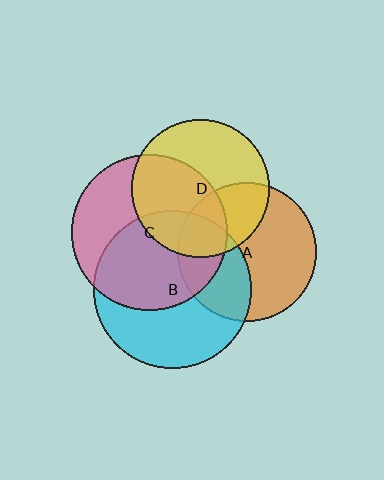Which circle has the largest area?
Circle B (cyan).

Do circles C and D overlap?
Yes.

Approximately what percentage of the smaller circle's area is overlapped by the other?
Approximately 50%.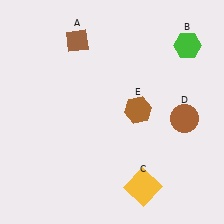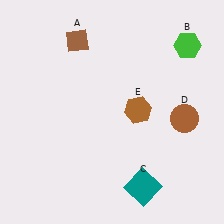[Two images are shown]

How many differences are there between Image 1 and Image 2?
There is 1 difference between the two images.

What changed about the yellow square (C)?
In Image 1, C is yellow. In Image 2, it changed to teal.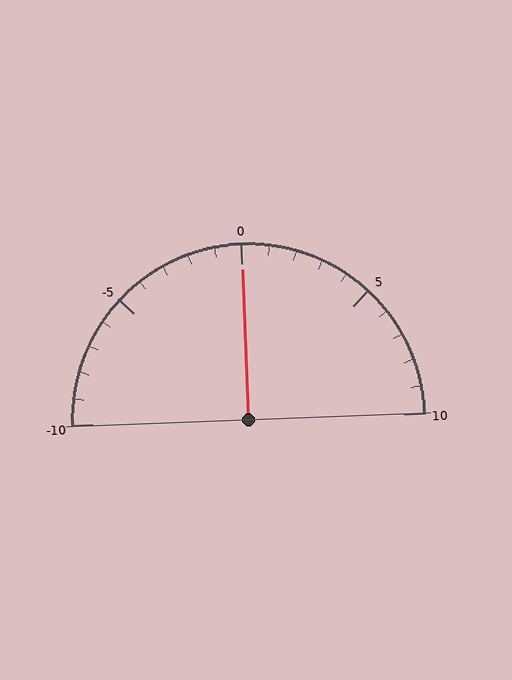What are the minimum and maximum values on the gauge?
The gauge ranges from -10 to 10.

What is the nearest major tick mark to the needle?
The nearest major tick mark is 0.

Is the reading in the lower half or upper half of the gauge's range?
The reading is in the upper half of the range (-10 to 10).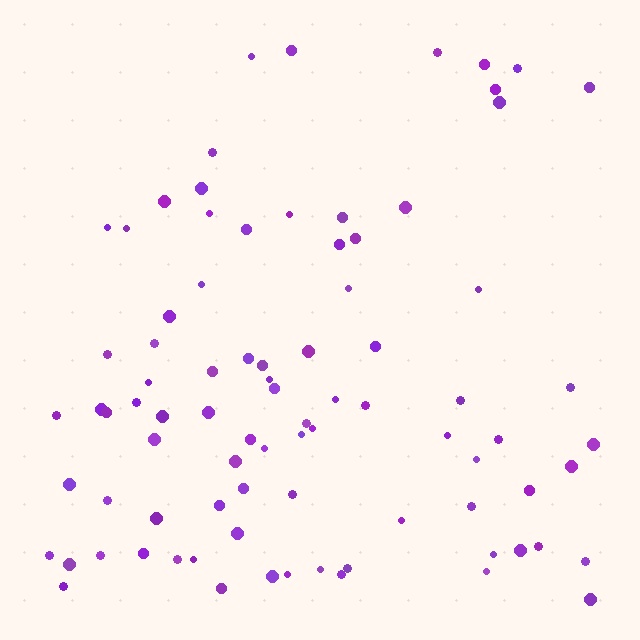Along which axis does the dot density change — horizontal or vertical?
Vertical.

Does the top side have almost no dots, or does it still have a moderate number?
Still a moderate number, just noticeably fewer than the bottom.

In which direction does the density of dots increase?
From top to bottom, with the bottom side densest.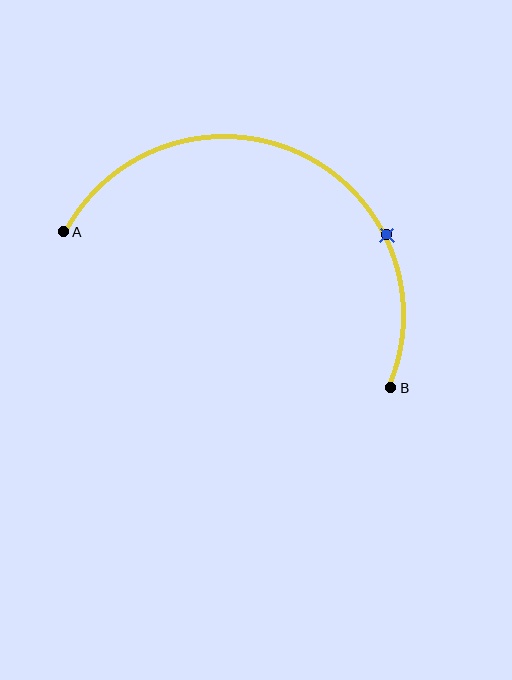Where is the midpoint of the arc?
The arc midpoint is the point on the curve farthest from the straight line joining A and B. It sits above that line.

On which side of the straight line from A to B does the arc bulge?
The arc bulges above the straight line connecting A and B.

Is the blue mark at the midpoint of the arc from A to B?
No. The blue mark lies on the arc but is closer to endpoint B. The arc midpoint would be at the point on the curve equidistant along the arc from both A and B.